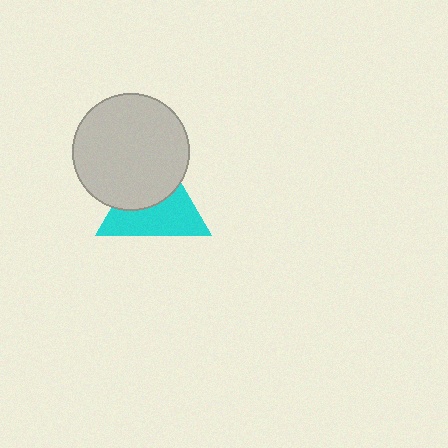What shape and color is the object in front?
The object in front is a light gray circle.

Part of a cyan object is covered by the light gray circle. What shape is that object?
It is a triangle.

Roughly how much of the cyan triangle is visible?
About half of it is visible (roughly 54%).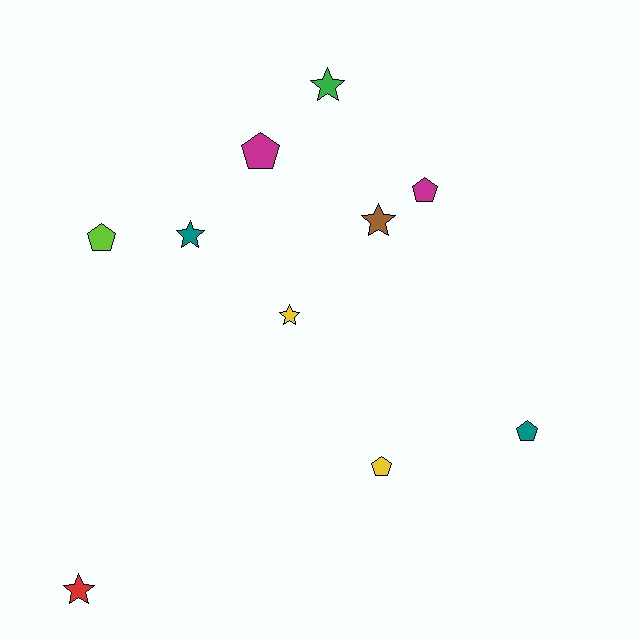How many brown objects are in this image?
There is 1 brown object.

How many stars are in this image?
There are 5 stars.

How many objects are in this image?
There are 10 objects.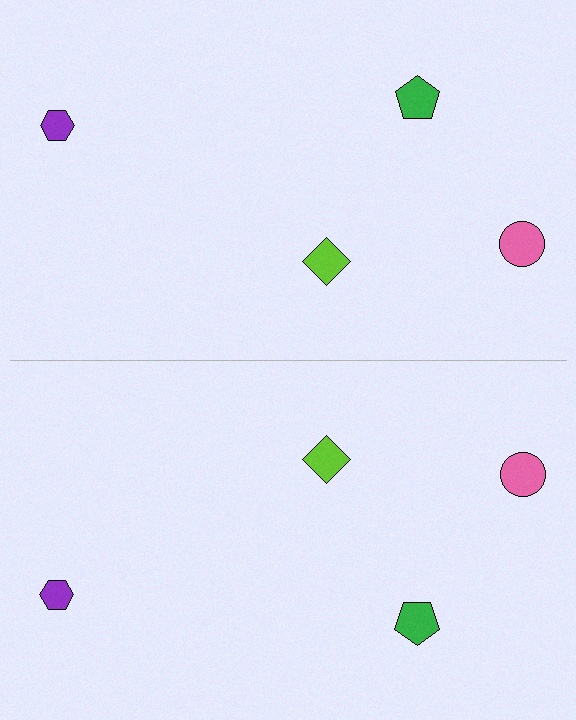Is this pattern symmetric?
Yes, this pattern has bilateral (reflection) symmetry.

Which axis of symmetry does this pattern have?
The pattern has a horizontal axis of symmetry running through the center of the image.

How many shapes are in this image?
There are 8 shapes in this image.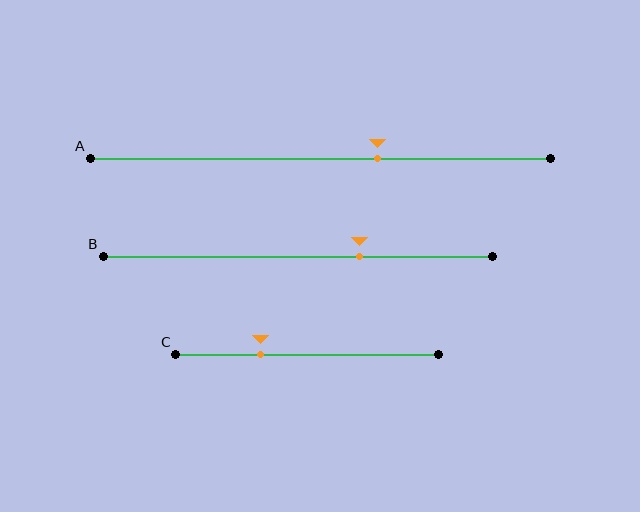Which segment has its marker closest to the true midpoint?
Segment A has its marker closest to the true midpoint.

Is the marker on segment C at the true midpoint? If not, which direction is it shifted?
No, the marker on segment C is shifted to the left by about 18% of the segment length.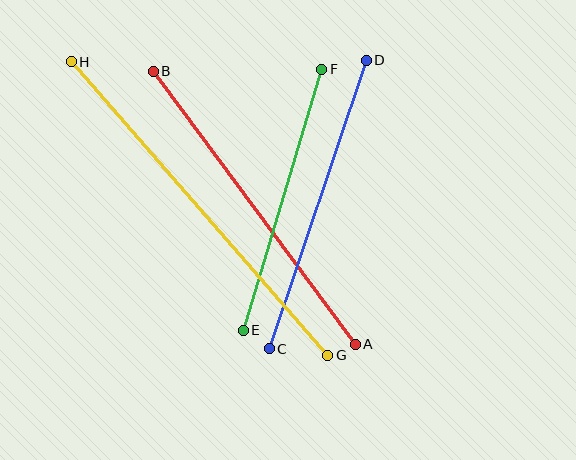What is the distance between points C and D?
The distance is approximately 304 pixels.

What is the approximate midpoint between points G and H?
The midpoint is at approximately (200, 208) pixels.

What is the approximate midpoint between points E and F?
The midpoint is at approximately (282, 200) pixels.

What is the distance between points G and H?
The distance is approximately 390 pixels.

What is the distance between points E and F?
The distance is approximately 272 pixels.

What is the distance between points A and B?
The distance is approximately 340 pixels.